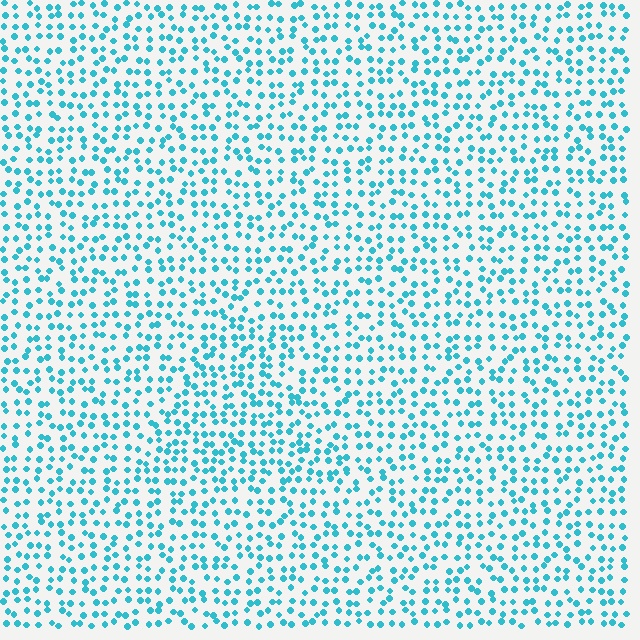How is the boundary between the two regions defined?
The boundary is defined by a change in element density (approximately 1.3x ratio). All elements are the same color, size, and shape.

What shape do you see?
I see a triangle.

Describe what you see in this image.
The image contains small cyan elements arranged at two different densities. A triangle-shaped region is visible where the elements are more densely packed than the surrounding area.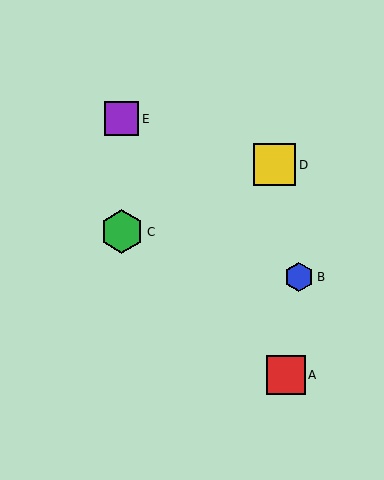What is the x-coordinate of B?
Object B is at x≈299.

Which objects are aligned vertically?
Objects C, E are aligned vertically.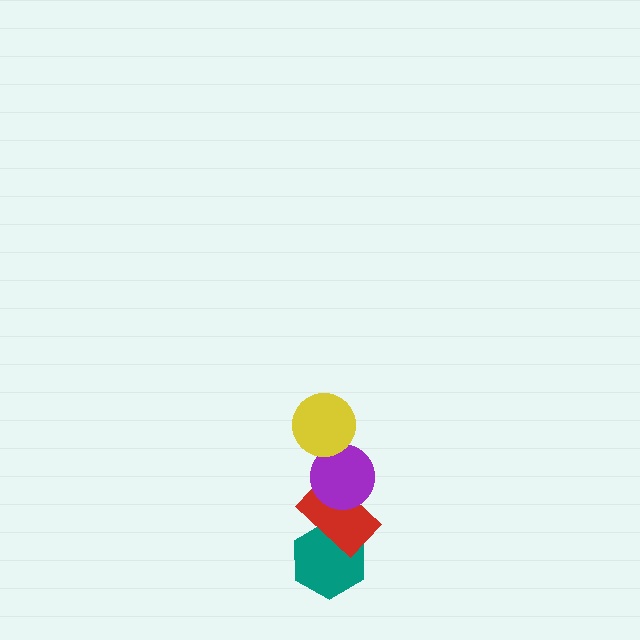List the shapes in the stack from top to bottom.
From top to bottom: the yellow circle, the purple circle, the red rectangle, the teal hexagon.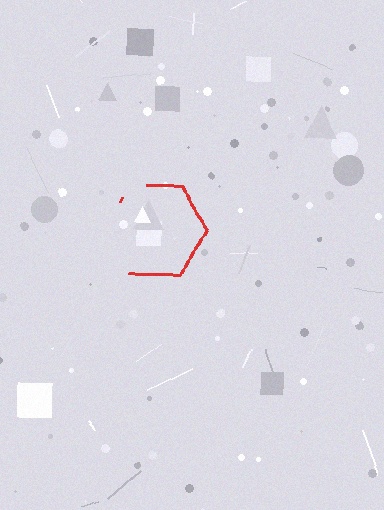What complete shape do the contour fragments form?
The contour fragments form a hexagon.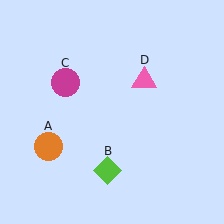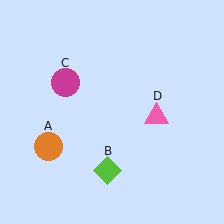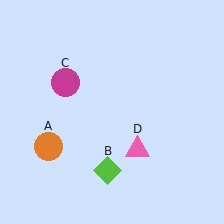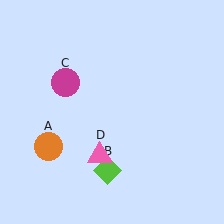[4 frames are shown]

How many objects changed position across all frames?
1 object changed position: pink triangle (object D).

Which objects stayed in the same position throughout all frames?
Orange circle (object A) and lime diamond (object B) and magenta circle (object C) remained stationary.